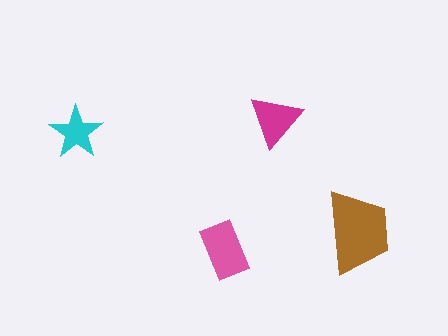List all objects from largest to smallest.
The brown trapezoid, the pink rectangle, the magenta triangle, the cyan star.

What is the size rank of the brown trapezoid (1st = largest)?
1st.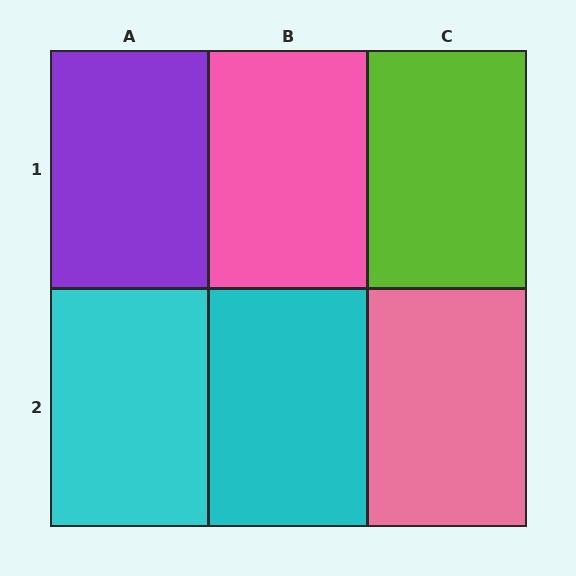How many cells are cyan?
2 cells are cyan.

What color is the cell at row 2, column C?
Pink.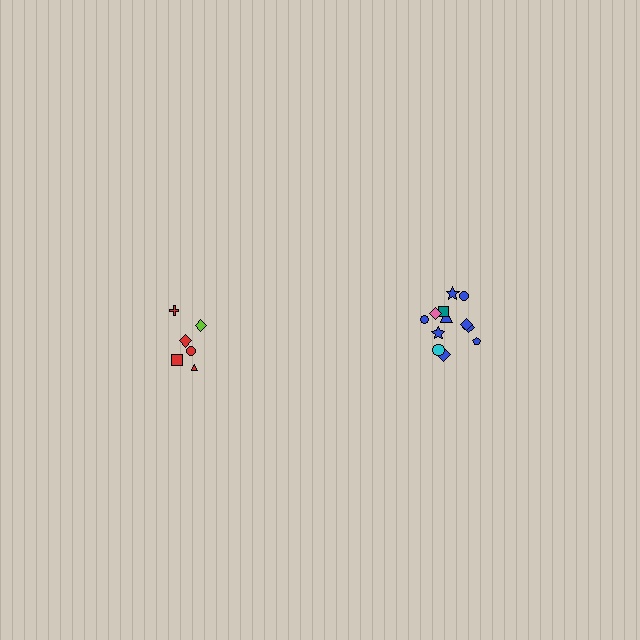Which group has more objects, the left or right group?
The right group.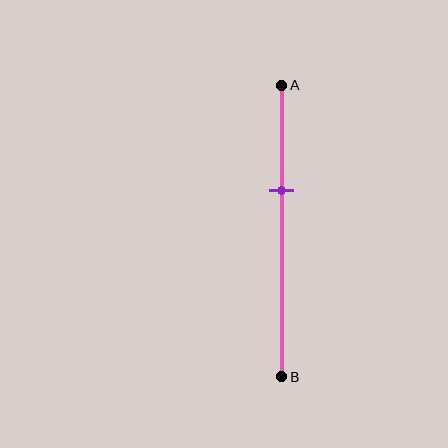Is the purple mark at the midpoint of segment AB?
No, the mark is at about 35% from A, not at the 50% midpoint.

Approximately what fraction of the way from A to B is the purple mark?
The purple mark is approximately 35% of the way from A to B.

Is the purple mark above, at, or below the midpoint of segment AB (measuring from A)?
The purple mark is above the midpoint of segment AB.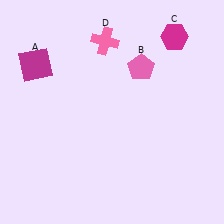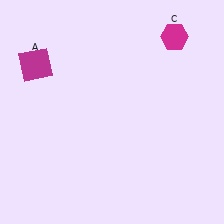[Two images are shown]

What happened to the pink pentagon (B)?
The pink pentagon (B) was removed in Image 2. It was in the top-right area of Image 1.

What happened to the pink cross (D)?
The pink cross (D) was removed in Image 2. It was in the top-left area of Image 1.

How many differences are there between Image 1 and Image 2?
There are 2 differences between the two images.